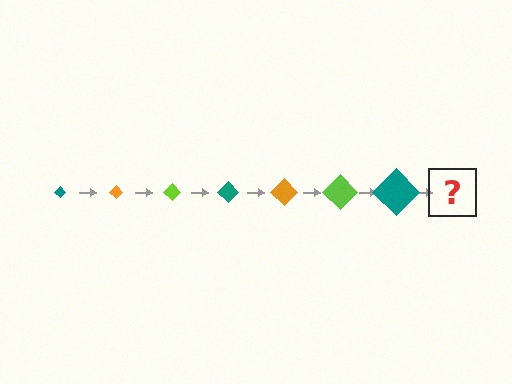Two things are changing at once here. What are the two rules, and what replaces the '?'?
The two rules are that the diamond grows larger each step and the color cycles through teal, orange, and lime. The '?' should be an orange diamond, larger than the previous one.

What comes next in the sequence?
The next element should be an orange diamond, larger than the previous one.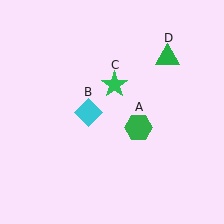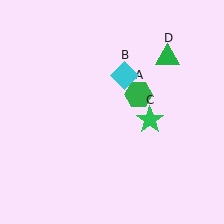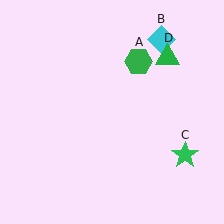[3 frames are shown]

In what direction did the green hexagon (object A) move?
The green hexagon (object A) moved up.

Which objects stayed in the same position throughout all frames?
Green triangle (object D) remained stationary.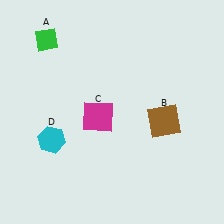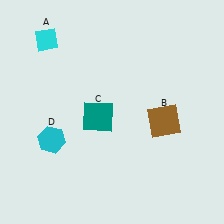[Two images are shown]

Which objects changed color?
A changed from green to cyan. C changed from magenta to teal.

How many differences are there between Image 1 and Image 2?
There are 2 differences between the two images.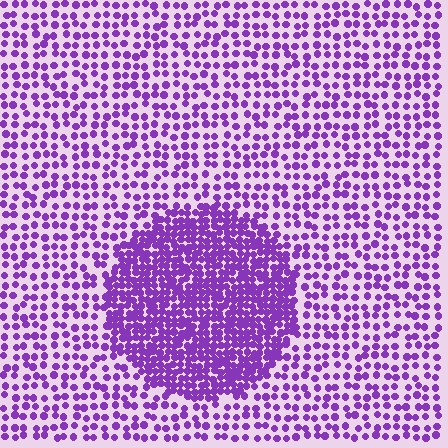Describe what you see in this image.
The image contains small purple elements arranged at two different densities. A circle-shaped region is visible where the elements are more densely packed than the surrounding area.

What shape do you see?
I see a circle.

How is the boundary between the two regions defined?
The boundary is defined by a change in element density (approximately 2.3x ratio). All elements are the same color, size, and shape.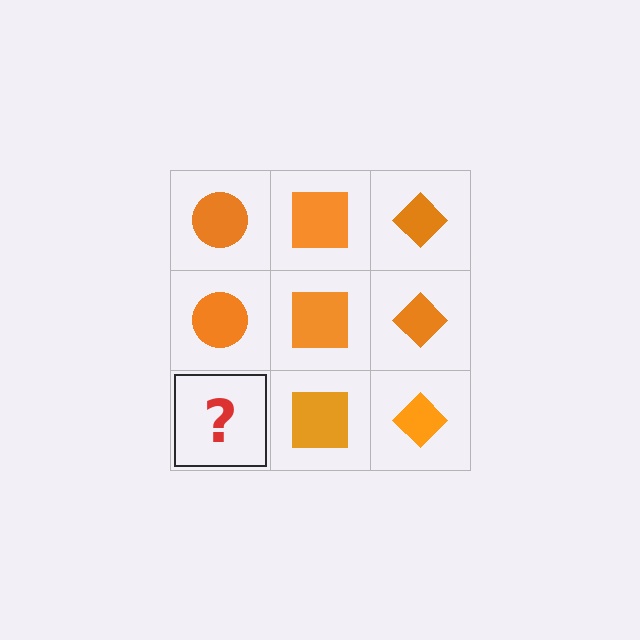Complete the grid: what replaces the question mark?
The question mark should be replaced with an orange circle.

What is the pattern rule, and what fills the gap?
The rule is that each column has a consistent shape. The gap should be filled with an orange circle.